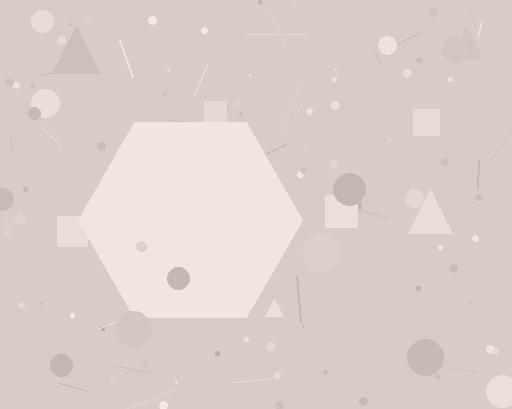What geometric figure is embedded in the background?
A hexagon is embedded in the background.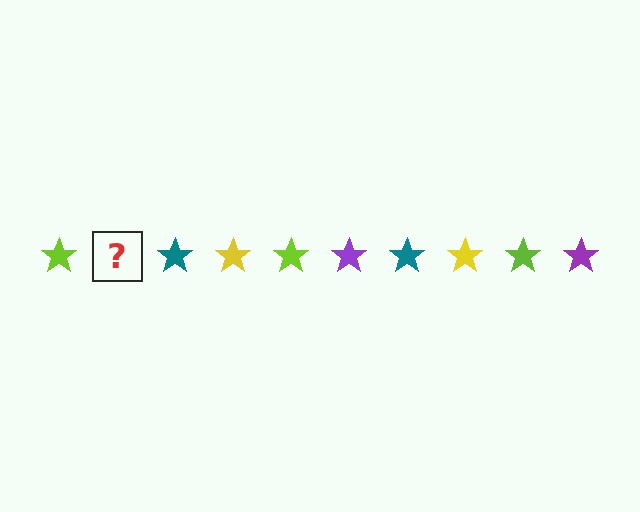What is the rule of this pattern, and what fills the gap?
The rule is that the pattern cycles through lime, purple, teal, yellow stars. The gap should be filled with a purple star.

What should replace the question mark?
The question mark should be replaced with a purple star.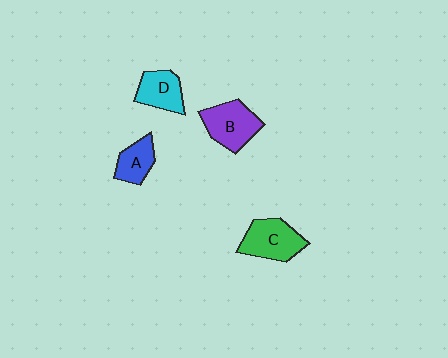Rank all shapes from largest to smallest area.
From largest to smallest: C (green), B (purple), D (cyan), A (blue).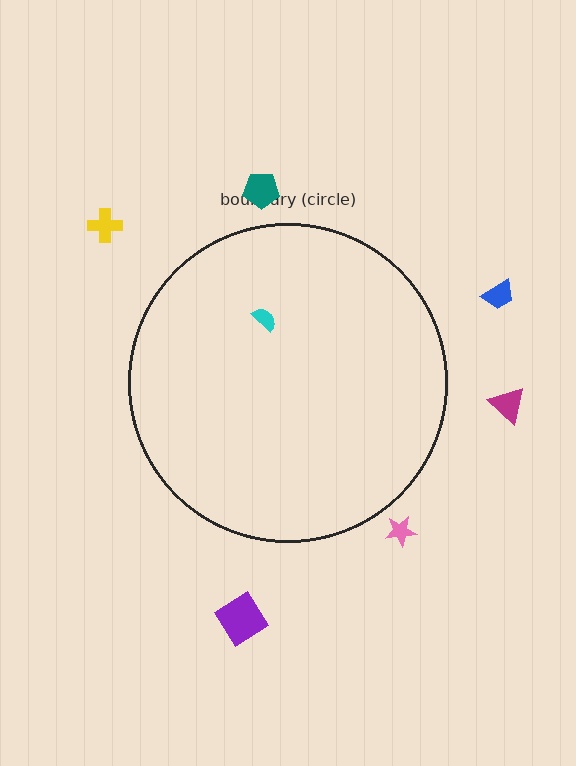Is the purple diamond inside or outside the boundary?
Outside.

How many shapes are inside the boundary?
1 inside, 6 outside.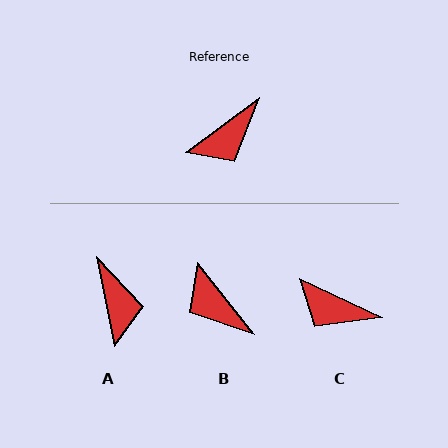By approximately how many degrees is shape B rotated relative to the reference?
Approximately 88 degrees clockwise.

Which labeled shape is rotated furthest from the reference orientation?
B, about 88 degrees away.